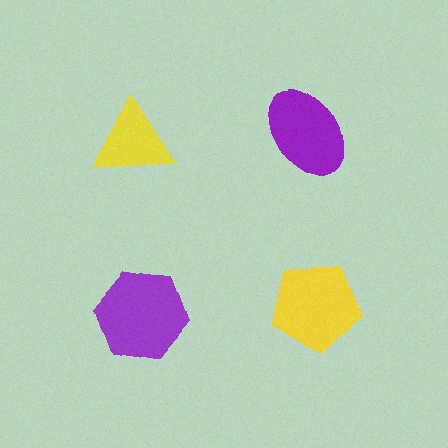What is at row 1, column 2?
A purple ellipse.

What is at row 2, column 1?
A purple hexagon.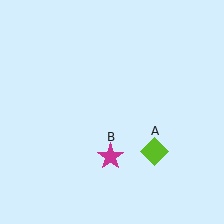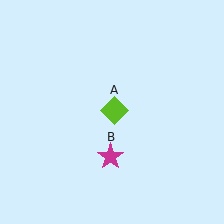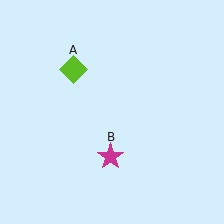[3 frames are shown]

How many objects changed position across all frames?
1 object changed position: lime diamond (object A).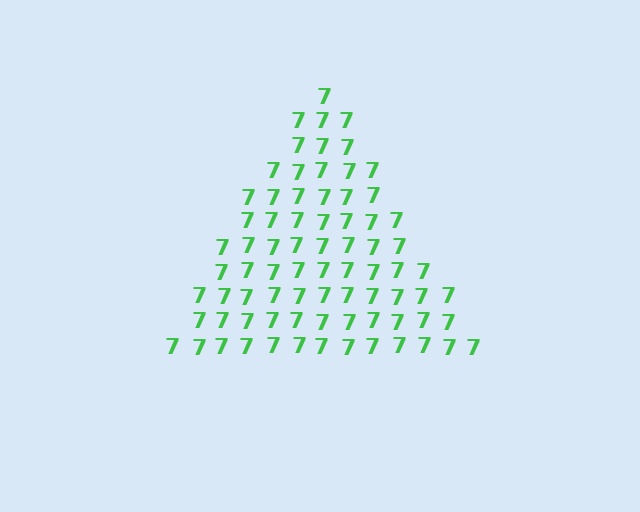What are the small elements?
The small elements are digit 7's.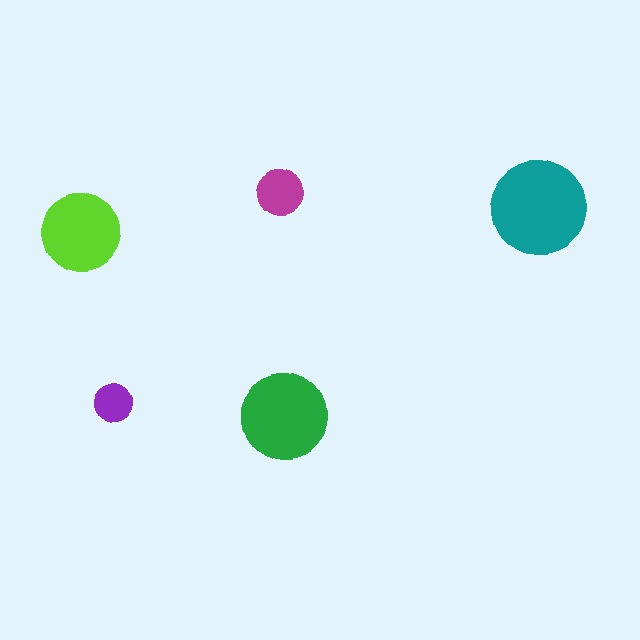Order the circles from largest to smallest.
the teal one, the green one, the lime one, the magenta one, the purple one.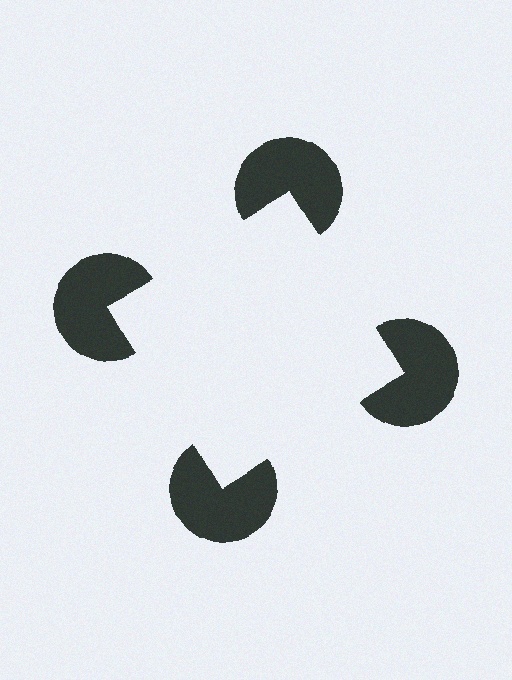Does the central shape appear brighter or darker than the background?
It typically appears slightly brighter than the background, even though no actual brightness change is drawn.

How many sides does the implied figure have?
4 sides.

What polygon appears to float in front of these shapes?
An illusory square — its edges are inferred from the aligned wedge cuts in the pac-man discs, not physically drawn.